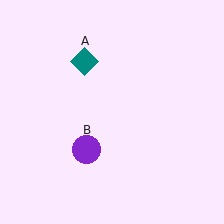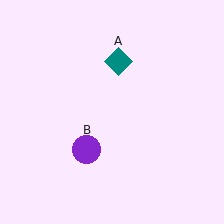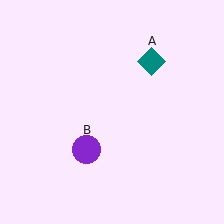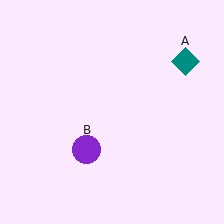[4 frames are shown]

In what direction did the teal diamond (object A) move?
The teal diamond (object A) moved right.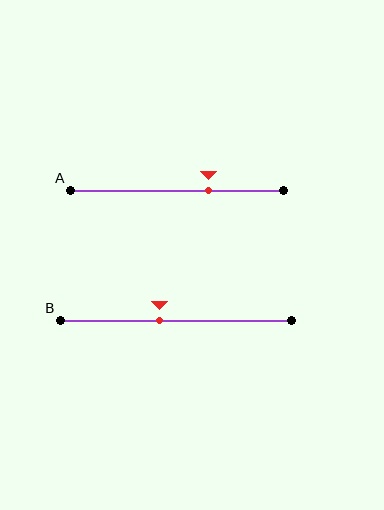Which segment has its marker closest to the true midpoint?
Segment B has its marker closest to the true midpoint.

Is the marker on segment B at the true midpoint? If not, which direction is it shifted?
No, the marker on segment B is shifted to the left by about 7% of the segment length.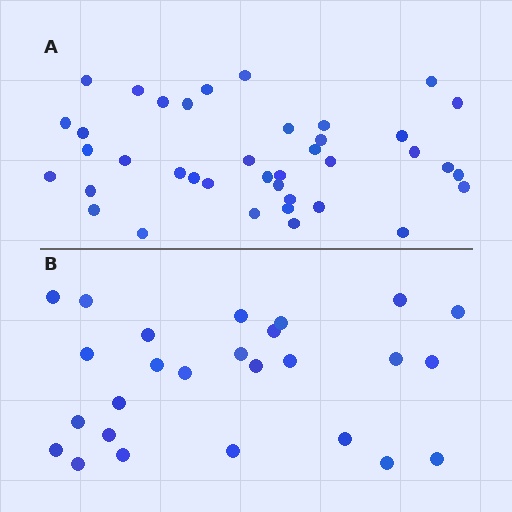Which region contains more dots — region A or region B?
Region A (the top region) has more dots.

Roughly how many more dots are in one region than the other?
Region A has approximately 15 more dots than region B.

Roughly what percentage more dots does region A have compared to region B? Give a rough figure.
About 50% more.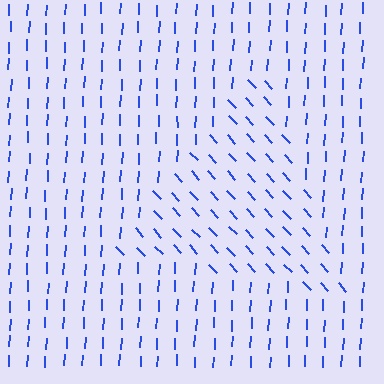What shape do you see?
I see a triangle.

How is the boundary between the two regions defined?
The boundary is defined purely by a change in line orientation (approximately 45 degrees difference). All lines are the same color and thickness.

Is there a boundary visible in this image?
Yes, there is a texture boundary formed by a change in line orientation.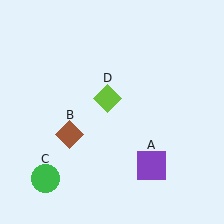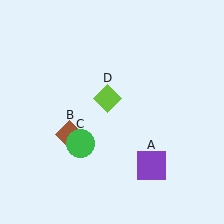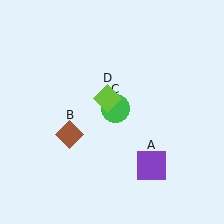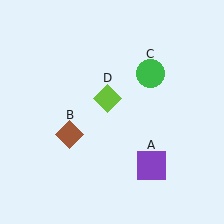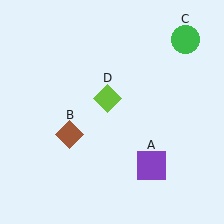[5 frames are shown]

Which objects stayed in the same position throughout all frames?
Purple square (object A) and brown diamond (object B) and lime diamond (object D) remained stationary.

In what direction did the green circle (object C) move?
The green circle (object C) moved up and to the right.